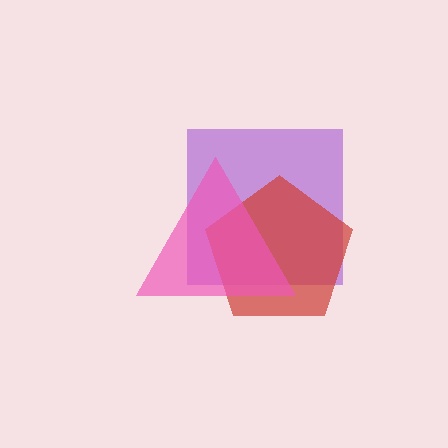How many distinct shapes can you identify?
There are 3 distinct shapes: a purple square, a red pentagon, a pink triangle.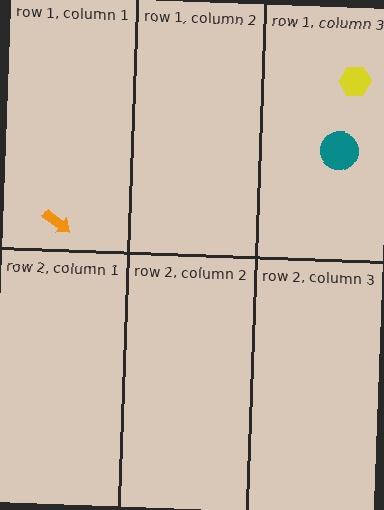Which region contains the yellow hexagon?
The row 1, column 3 region.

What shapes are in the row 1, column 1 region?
The orange arrow.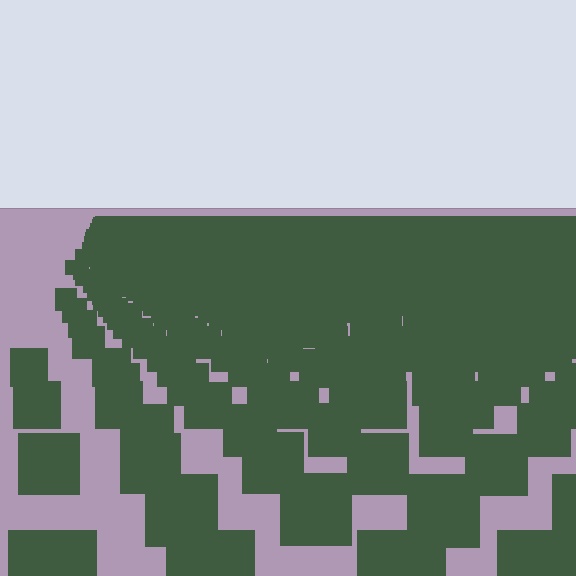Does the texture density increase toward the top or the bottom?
Density increases toward the top.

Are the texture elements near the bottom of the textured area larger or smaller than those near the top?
Larger. Near the bottom, elements are closer to the viewer and appear at a bigger on-screen size.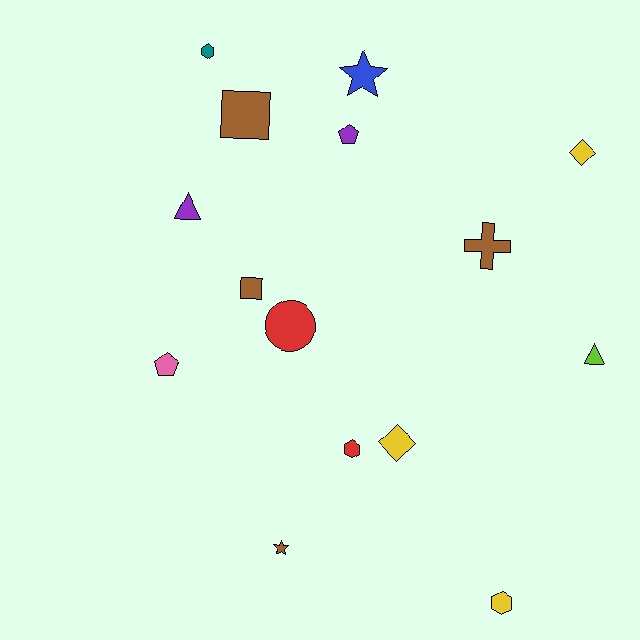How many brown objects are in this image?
There are 4 brown objects.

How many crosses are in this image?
There is 1 cross.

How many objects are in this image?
There are 15 objects.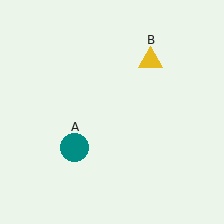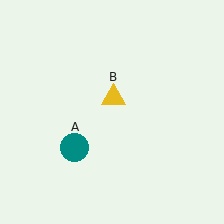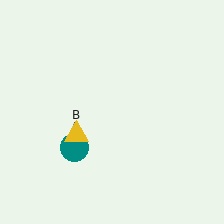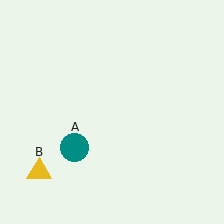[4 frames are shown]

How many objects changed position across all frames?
1 object changed position: yellow triangle (object B).